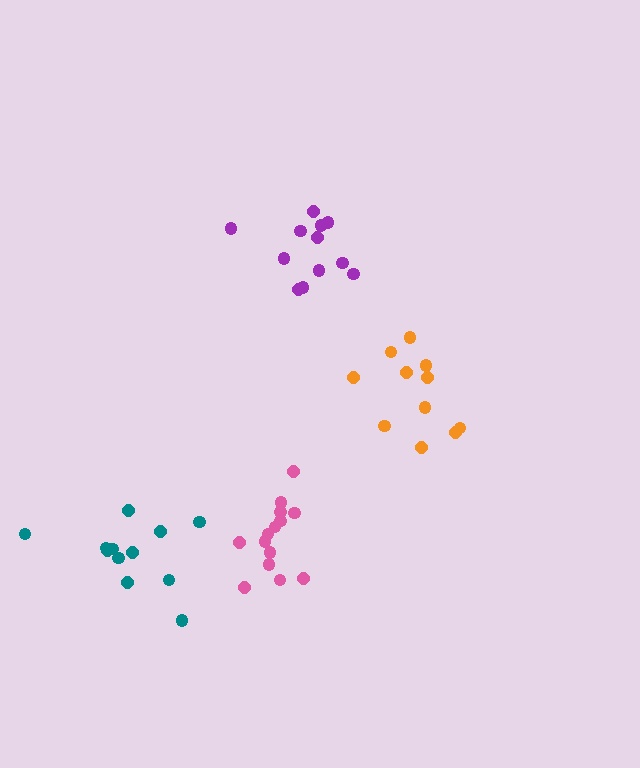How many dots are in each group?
Group 1: 14 dots, Group 2: 12 dots, Group 3: 12 dots, Group 4: 11 dots (49 total).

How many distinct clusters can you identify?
There are 4 distinct clusters.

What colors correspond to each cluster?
The clusters are colored: pink, purple, teal, orange.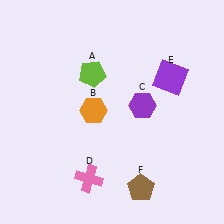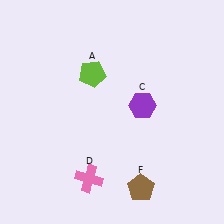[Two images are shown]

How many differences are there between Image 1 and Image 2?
There are 2 differences between the two images.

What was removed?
The purple square (E), the orange hexagon (B) were removed in Image 2.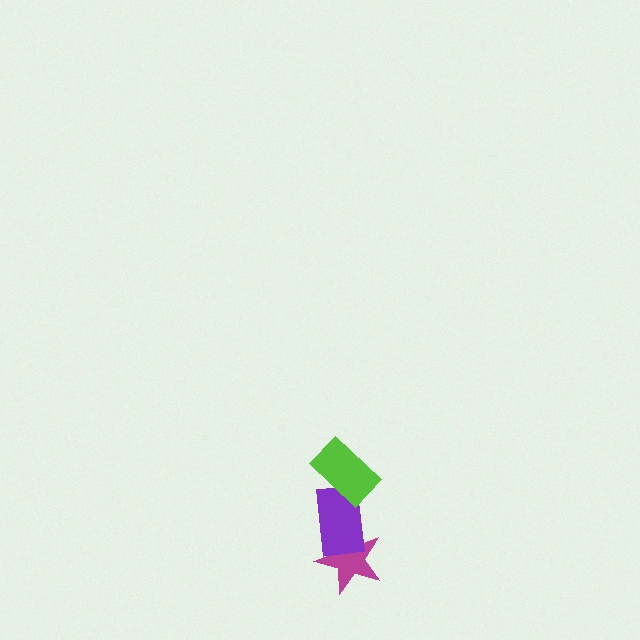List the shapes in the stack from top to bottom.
From top to bottom: the lime rectangle, the purple rectangle, the magenta star.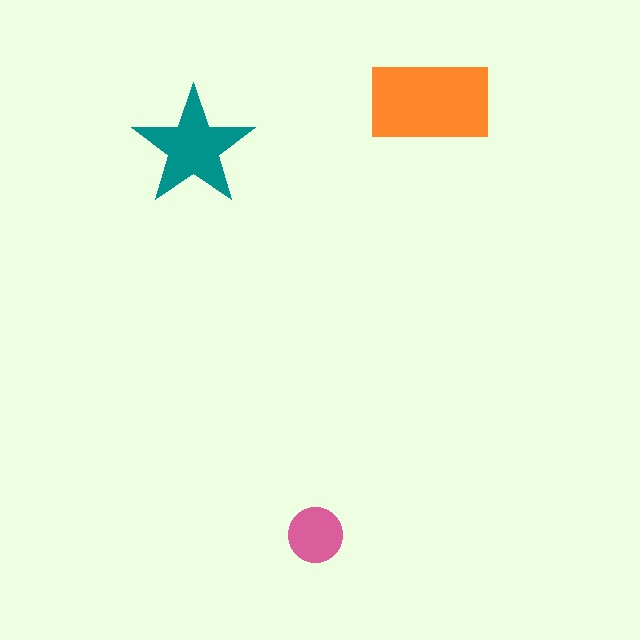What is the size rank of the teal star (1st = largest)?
2nd.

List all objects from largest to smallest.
The orange rectangle, the teal star, the pink circle.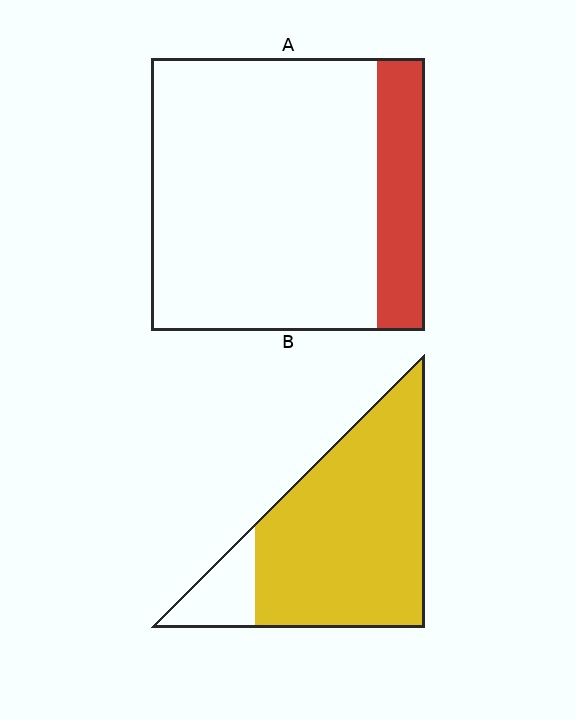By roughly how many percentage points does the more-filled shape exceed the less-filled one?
By roughly 70 percentage points (B over A).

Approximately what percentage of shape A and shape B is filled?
A is approximately 20% and B is approximately 85%.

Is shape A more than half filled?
No.